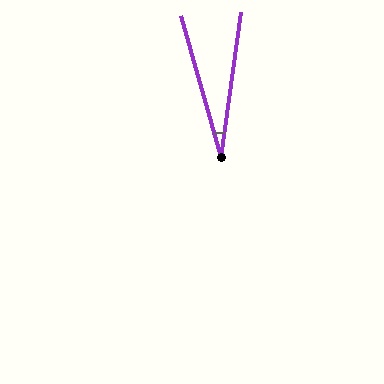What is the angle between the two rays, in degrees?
Approximately 23 degrees.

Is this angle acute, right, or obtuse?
It is acute.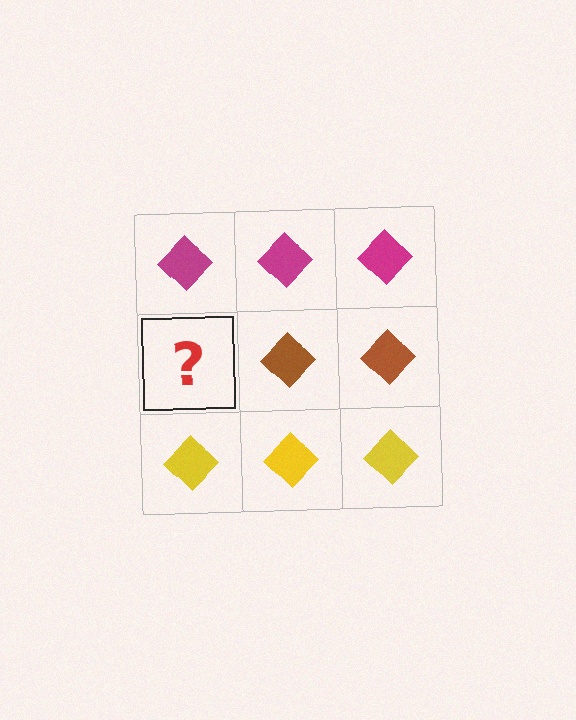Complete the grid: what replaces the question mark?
The question mark should be replaced with a brown diamond.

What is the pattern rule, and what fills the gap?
The rule is that each row has a consistent color. The gap should be filled with a brown diamond.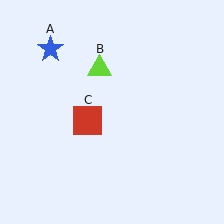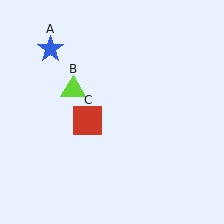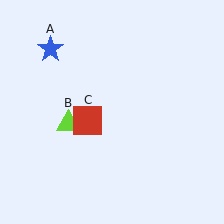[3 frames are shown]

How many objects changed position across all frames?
1 object changed position: lime triangle (object B).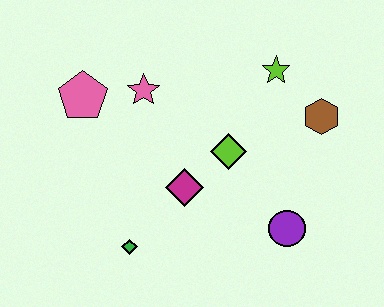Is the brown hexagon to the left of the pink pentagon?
No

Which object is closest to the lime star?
The brown hexagon is closest to the lime star.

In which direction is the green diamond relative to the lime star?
The green diamond is below the lime star.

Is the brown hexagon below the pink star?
Yes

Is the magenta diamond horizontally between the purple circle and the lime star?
No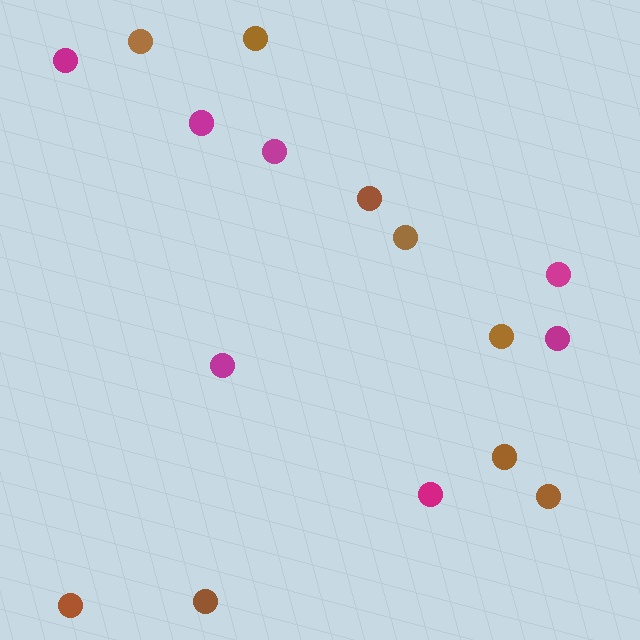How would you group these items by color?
There are 2 groups: one group of magenta circles (7) and one group of brown circles (9).